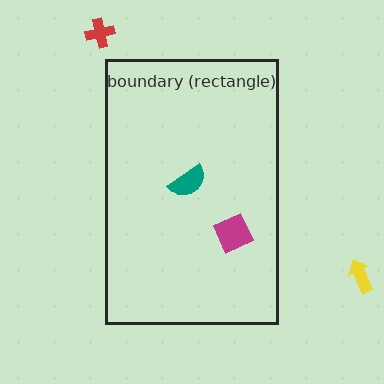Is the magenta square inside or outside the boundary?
Inside.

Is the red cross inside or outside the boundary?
Outside.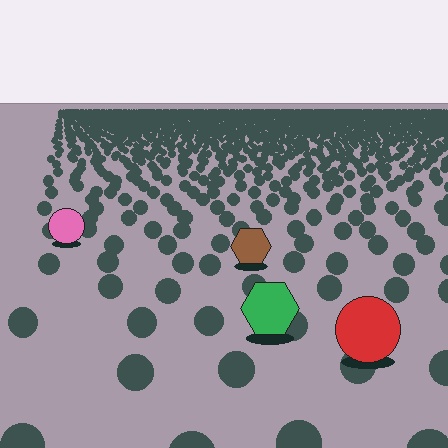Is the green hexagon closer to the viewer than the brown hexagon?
Yes. The green hexagon is closer — you can tell from the texture gradient: the ground texture is coarser near it.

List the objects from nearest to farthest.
From nearest to farthest: the red circle, the green hexagon, the brown hexagon, the pink circle.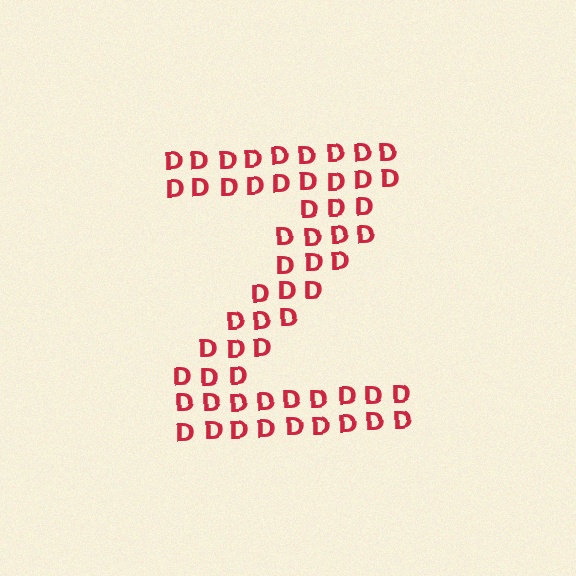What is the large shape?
The large shape is the letter Z.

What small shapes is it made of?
It is made of small letter D's.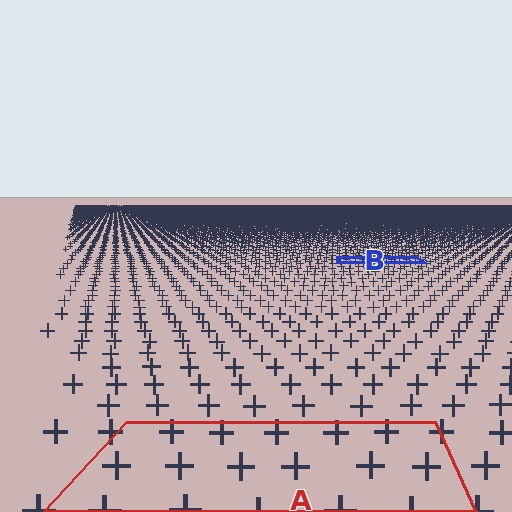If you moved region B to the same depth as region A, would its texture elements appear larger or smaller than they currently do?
They would appear larger. At a closer depth, the same texture elements are projected at a bigger on-screen size.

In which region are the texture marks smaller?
The texture marks are smaller in region B, because it is farther away.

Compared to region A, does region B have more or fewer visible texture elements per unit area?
Region B has more texture elements per unit area — they are packed more densely because it is farther away.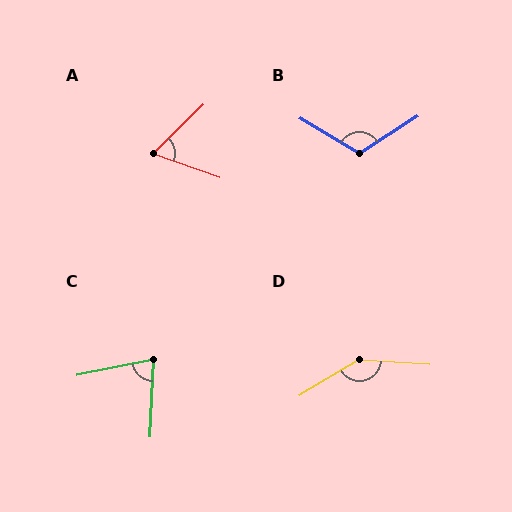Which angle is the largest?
D, at approximately 145 degrees.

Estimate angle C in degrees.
Approximately 76 degrees.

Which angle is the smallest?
A, at approximately 64 degrees.